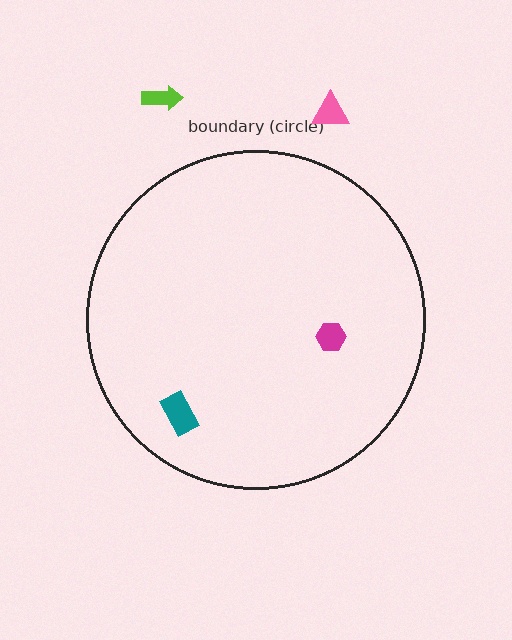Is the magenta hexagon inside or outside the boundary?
Inside.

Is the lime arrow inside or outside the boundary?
Outside.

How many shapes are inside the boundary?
2 inside, 2 outside.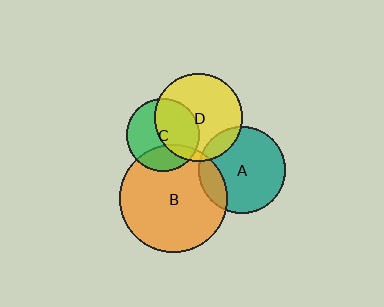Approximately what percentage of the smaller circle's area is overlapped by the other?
Approximately 15%.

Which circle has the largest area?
Circle B (orange).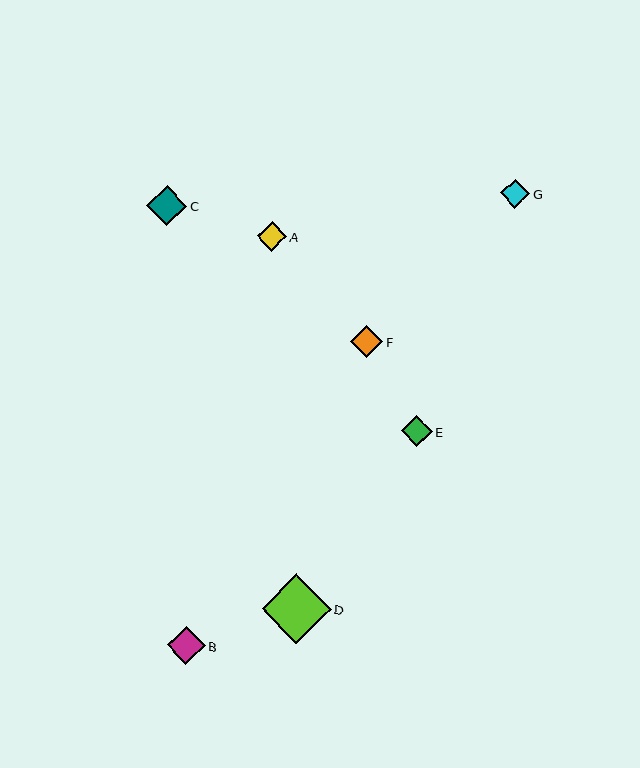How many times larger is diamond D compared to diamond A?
Diamond D is approximately 2.4 times the size of diamond A.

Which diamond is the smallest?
Diamond A is the smallest with a size of approximately 29 pixels.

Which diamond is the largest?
Diamond D is the largest with a size of approximately 69 pixels.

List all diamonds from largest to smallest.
From largest to smallest: D, C, B, F, E, G, A.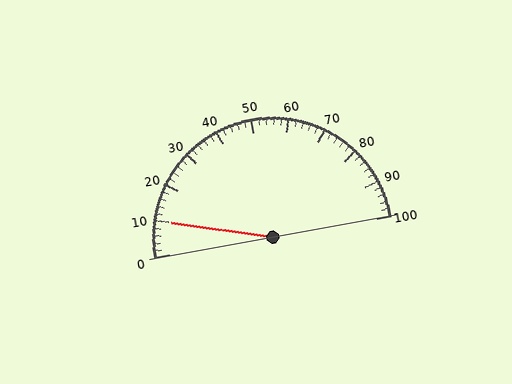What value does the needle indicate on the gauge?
The needle indicates approximately 10.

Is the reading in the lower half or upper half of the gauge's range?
The reading is in the lower half of the range (0 to 100).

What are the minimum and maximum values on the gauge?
The gauge ranges from 0 to 100.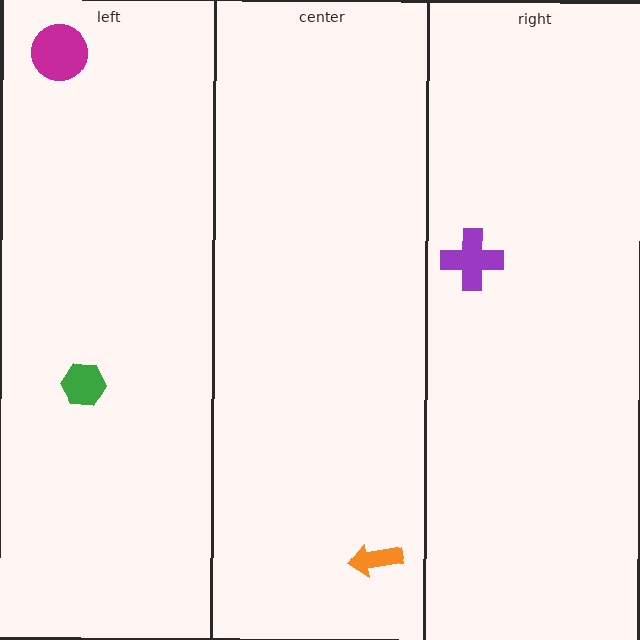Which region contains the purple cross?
The right region.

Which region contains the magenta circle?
The left region.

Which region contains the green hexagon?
The left region.